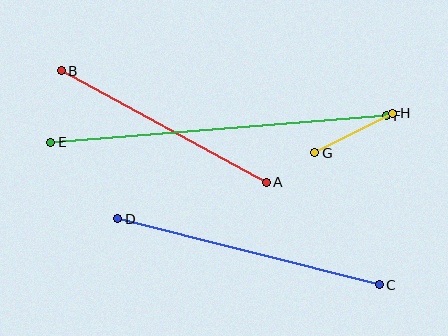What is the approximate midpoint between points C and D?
The midpoint is at approximately (248, 252) pixels.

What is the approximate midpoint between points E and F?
The midpoint is at approximately (218, 129) pixels.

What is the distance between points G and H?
The distance is approximately 87 pixels.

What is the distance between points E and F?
The distance is approximately 337 pixels.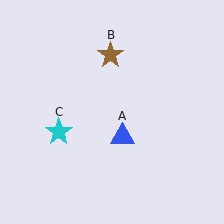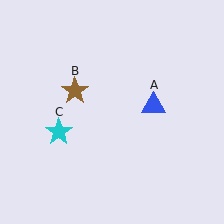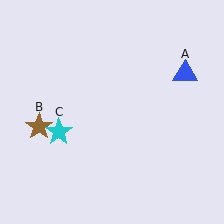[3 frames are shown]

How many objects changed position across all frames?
2 objects changed position: blue triangle (object A), brown star (object B).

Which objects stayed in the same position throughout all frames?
Cyan star (object C) remained stationary.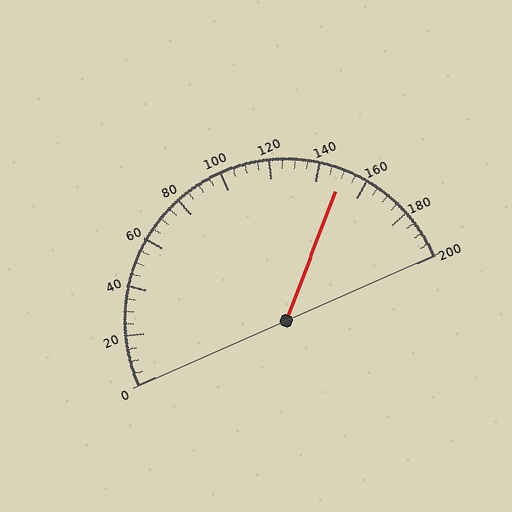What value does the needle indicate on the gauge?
The needle indicates approximately 150.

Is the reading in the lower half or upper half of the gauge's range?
The reading is in the upper half of the range (0 to 200).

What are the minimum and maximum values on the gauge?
The gauge ranges from 0 to 200.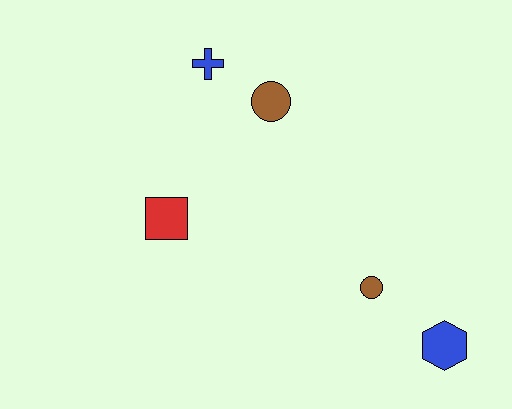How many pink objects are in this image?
There are no pink objects.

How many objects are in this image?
There are 5 objects.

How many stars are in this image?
There are no stars.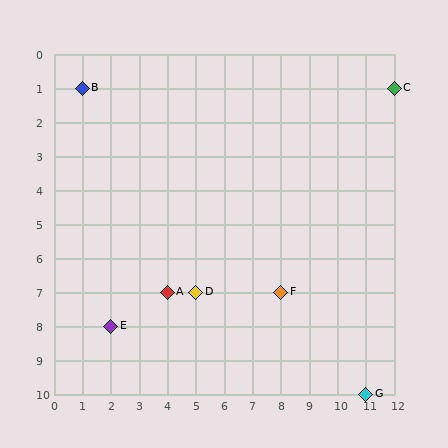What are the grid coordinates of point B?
Point B is at grid coordinates (1, 1).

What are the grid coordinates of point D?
Point D is at grid coordinates (5, 7).